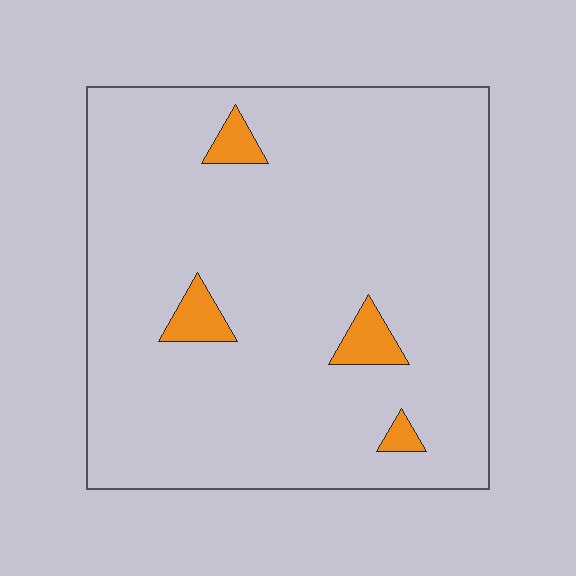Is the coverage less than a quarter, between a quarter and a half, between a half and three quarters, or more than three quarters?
Less than a quarter.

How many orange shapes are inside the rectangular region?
4.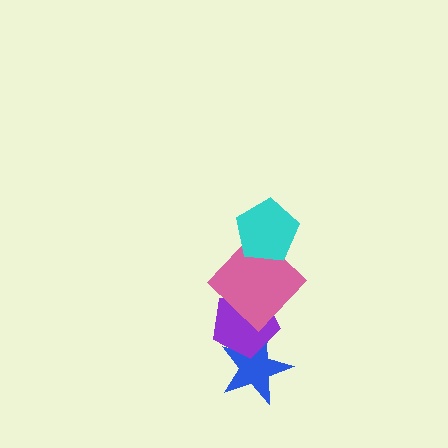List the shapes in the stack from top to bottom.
From top to bottom: the cyan pentagon, the pink diamond, the purple pentagon, the blue star.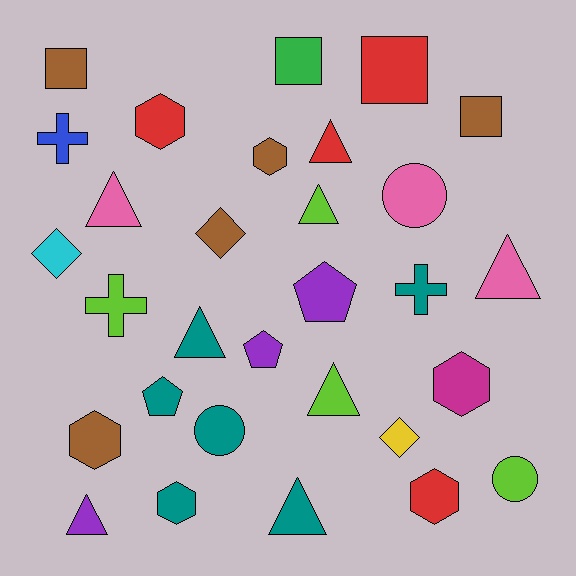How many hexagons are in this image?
There are 6 hexagons.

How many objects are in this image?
There are 30 objects.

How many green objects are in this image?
There is 1 green object.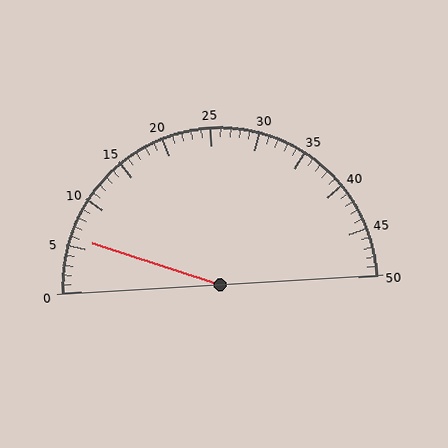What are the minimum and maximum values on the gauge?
The gauge ranges from 0 to 50.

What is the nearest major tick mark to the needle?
The nearest major tick mark is 5.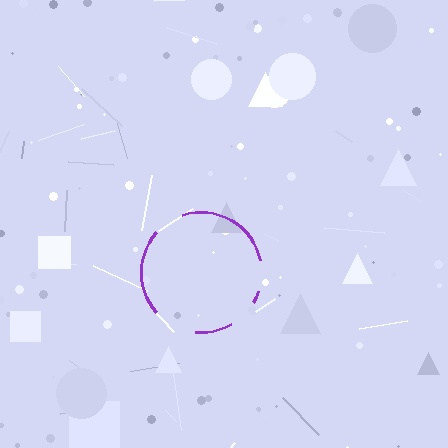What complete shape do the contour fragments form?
The contour fragments form a circle.